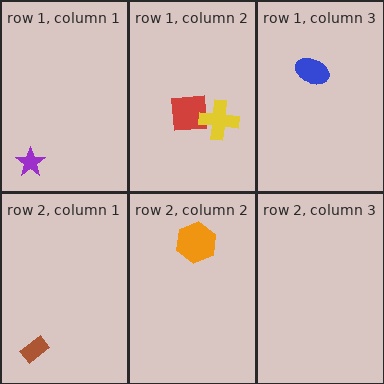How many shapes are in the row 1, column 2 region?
2.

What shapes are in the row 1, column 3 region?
The blue ellipse.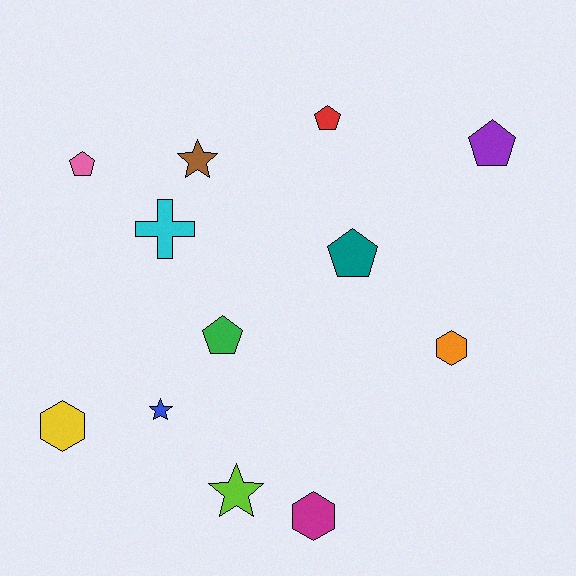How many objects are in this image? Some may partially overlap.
There are 12 objects.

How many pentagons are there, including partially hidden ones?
There are 5 pentagons.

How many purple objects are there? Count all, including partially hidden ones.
There is 1 purple object.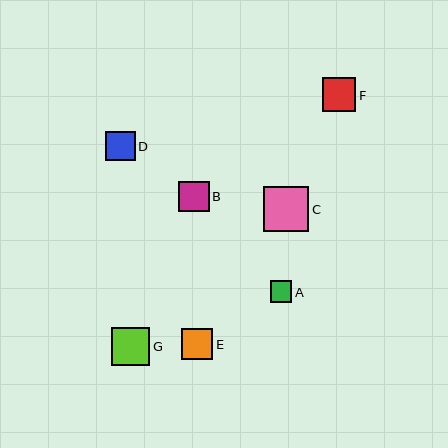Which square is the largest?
Square C is the largest with a size of approximately 45 pixels.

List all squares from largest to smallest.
From largest to smallest: C, G, F, E, B, D, A.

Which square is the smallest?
Square A is the smallest with a size of approximately 22 pixels.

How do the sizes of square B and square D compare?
Square B and square D are approximately the same size.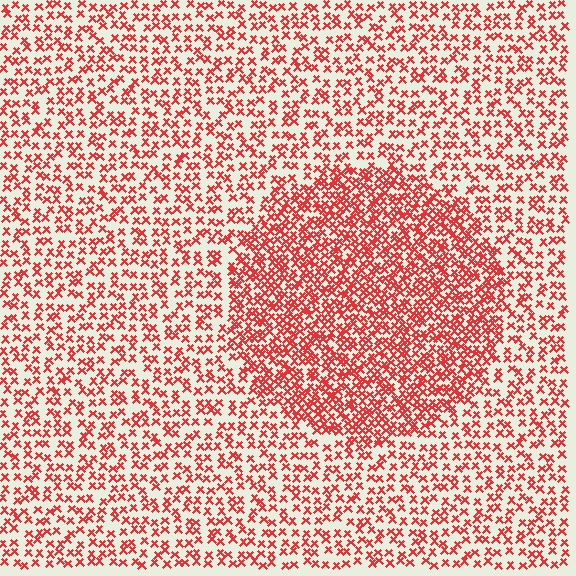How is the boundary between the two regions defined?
The boundary is defined by a change in element density (approximately 2.0x ratio). All elements are the same color, size, and shape.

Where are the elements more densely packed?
The elements are more densely packed inside the circle boundary.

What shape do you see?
I see a circle.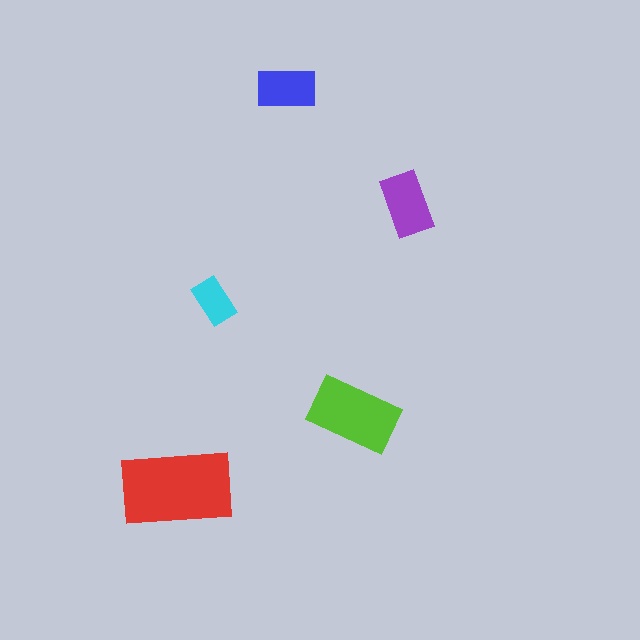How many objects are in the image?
There are 5 objects in the image.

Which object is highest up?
The blue rectangle is topmost.